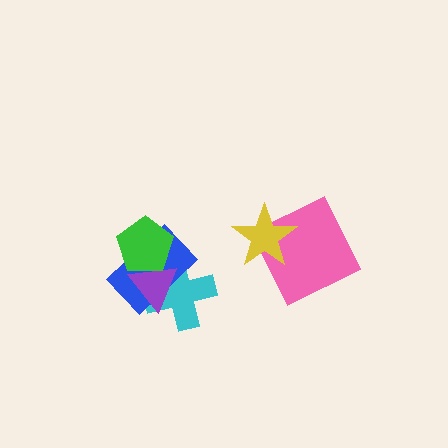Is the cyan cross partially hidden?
Yes, it is partially covered by another shape.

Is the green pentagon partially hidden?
No, no other shape covers it.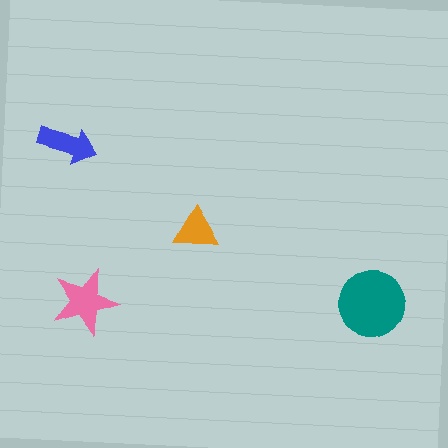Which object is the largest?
The teal circle.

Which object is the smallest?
The orange triangle.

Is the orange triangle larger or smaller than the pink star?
Smaller.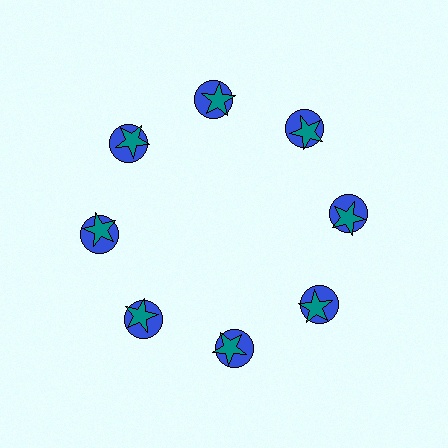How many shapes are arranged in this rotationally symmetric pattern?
There are 16 shapes, arranged in 8 groups of 2.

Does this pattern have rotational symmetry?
Yes, this pattern has 8-fold rotational symmetry. It looks the same after rotating 45 degrees around the center.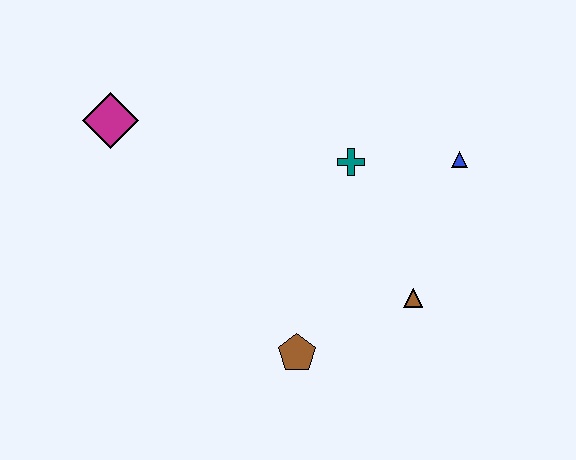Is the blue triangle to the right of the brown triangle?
Yes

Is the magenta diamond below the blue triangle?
No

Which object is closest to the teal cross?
The blue triangle is closest to the teal cross.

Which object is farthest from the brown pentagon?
The magenta diamond is farthest from the brown pentagon.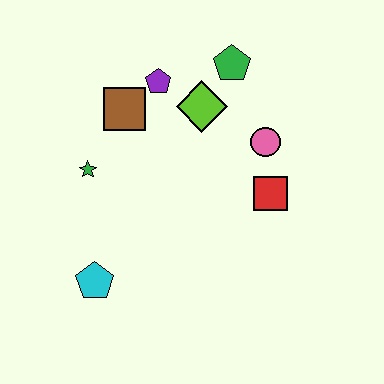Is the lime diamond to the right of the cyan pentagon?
Yes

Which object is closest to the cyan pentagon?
The green star is closest to the cyan pentagon.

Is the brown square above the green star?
Yes